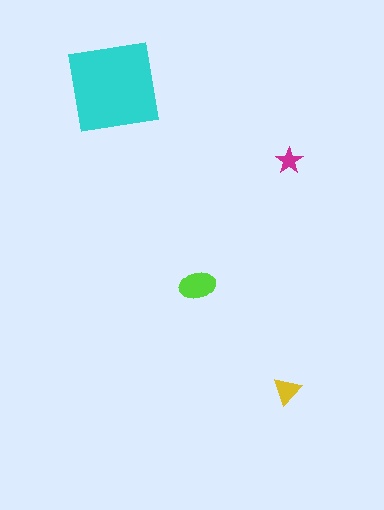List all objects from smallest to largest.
The magenta star, the yellow triangle, the lime ellipse, the cyan square.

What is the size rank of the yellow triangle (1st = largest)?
3rd.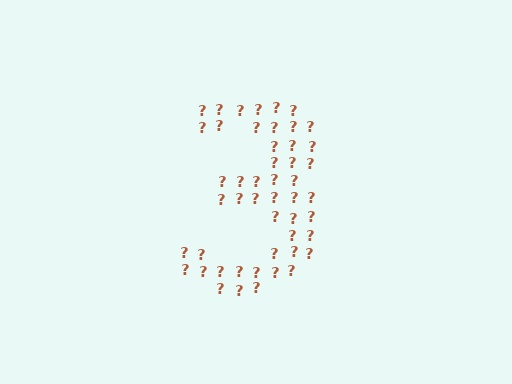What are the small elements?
The small elements are question marks.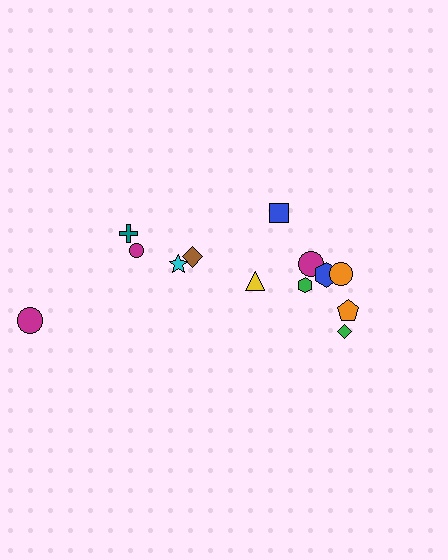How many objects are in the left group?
There are 5 objects.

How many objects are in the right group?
There are 8 objects.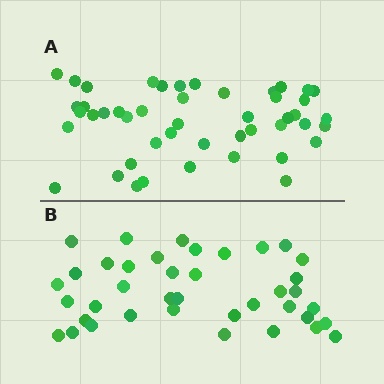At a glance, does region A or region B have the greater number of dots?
Region A (the top region) has more dots.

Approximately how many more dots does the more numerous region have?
Region A has roughly 8 or so more dots than region B.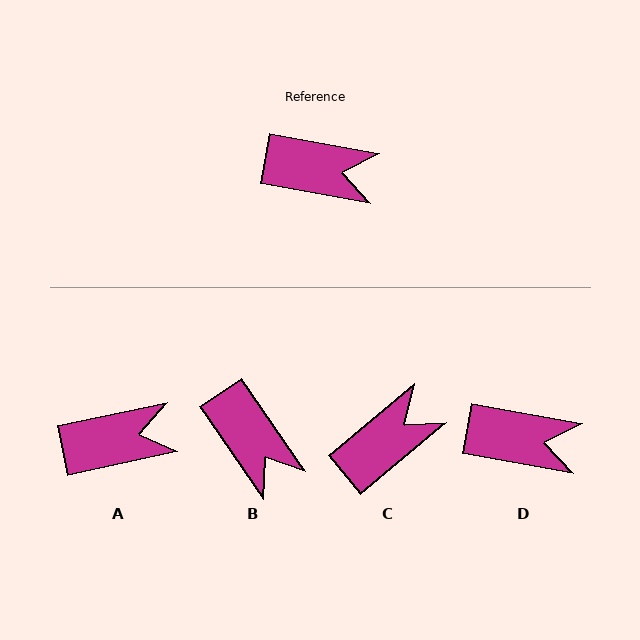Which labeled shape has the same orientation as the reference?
D.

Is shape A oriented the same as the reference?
No, it is off by about 22 degrees.